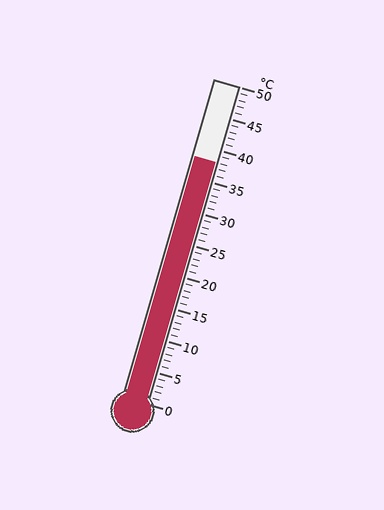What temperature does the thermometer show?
The thermometer shows approximately 38°C.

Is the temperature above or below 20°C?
The temperature is above 20°C.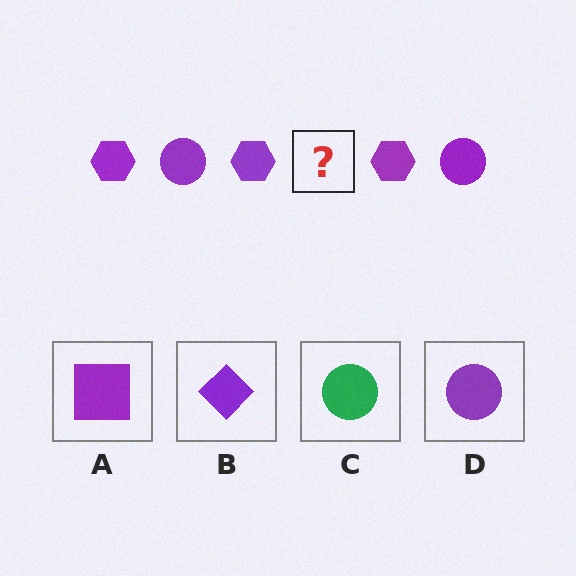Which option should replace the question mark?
Option D.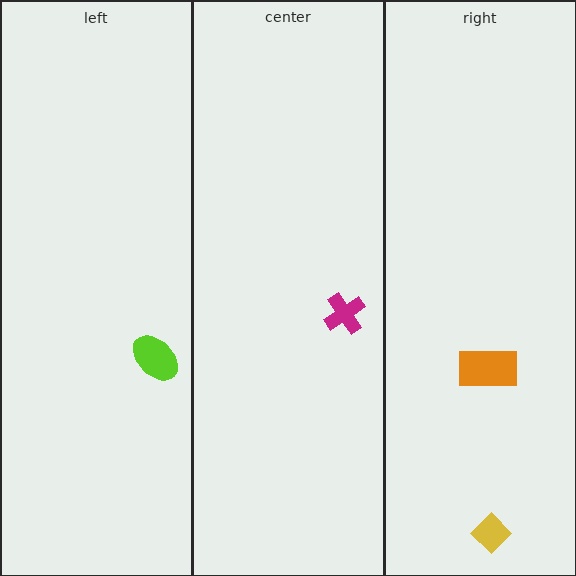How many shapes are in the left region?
1.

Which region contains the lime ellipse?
The left region.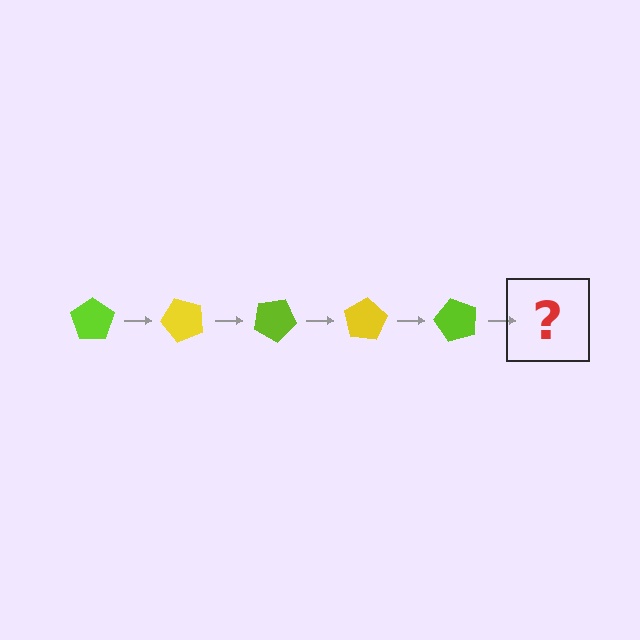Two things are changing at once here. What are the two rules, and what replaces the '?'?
The two rules are that it rotates 50 degrees each step and the color cycles through lime and yellow. The '?' should be a yellow pentagon, rotated 250 degrees from the start.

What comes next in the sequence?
The next element should be a yellow pentagon, rotated 250 degrees from the start.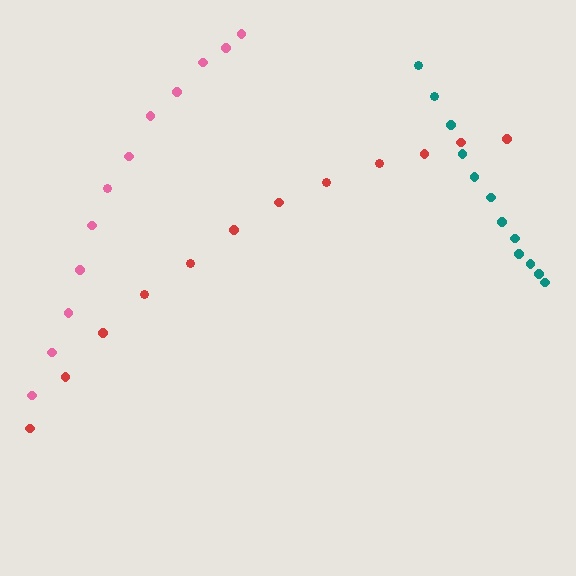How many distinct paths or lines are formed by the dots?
There are 3 distinct paths.